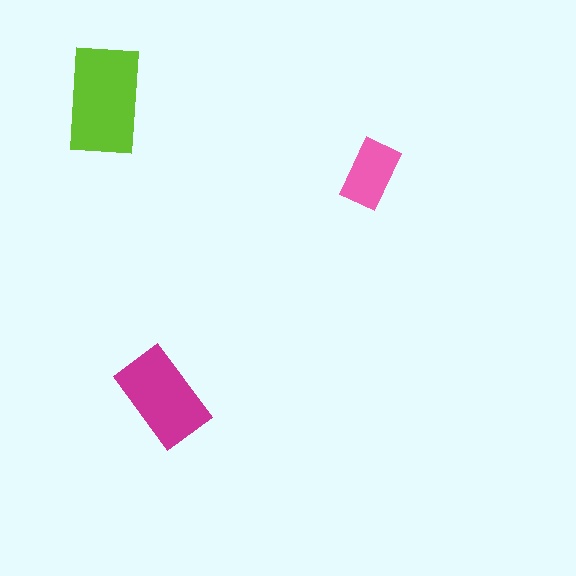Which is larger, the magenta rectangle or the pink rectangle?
The magenta one.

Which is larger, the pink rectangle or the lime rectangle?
The lime one.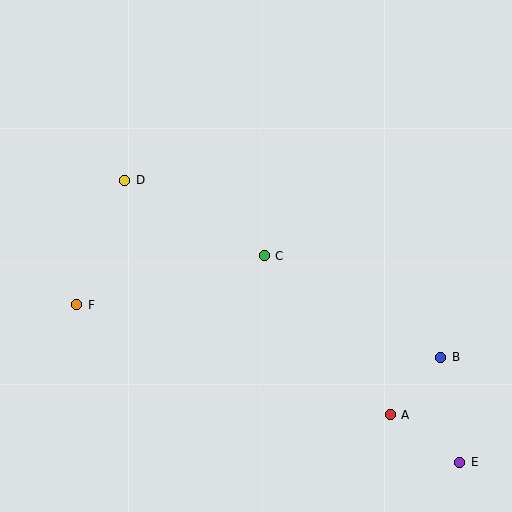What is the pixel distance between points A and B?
The distance between A and B is 77 pixels.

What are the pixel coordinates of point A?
Point A is at (390, 415).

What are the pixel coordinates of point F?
Point F is at (77, 305).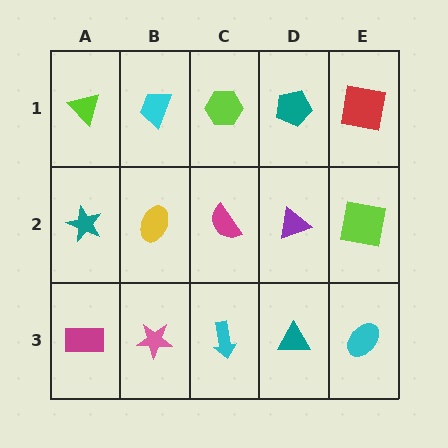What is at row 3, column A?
A magenta rectangle.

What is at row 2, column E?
A lime square.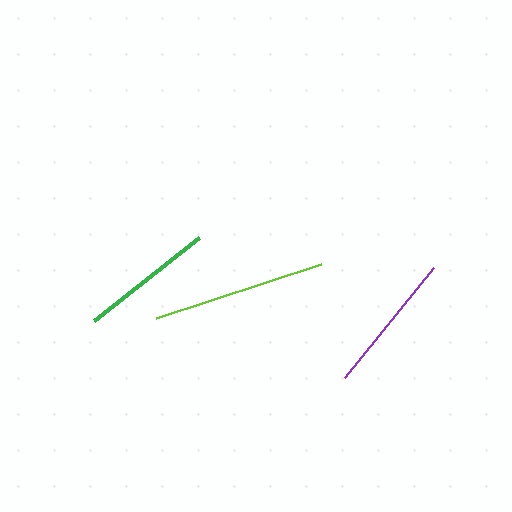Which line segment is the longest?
The lime line is the longest at approximately 173 pixels.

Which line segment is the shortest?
The green line is the shortest at approximately 134 pixels.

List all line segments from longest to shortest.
From longest to shortest: lime, purple, green.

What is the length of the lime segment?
The lime segment is approximately 173 pixels long.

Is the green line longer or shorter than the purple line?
The purple line is longer than the green line.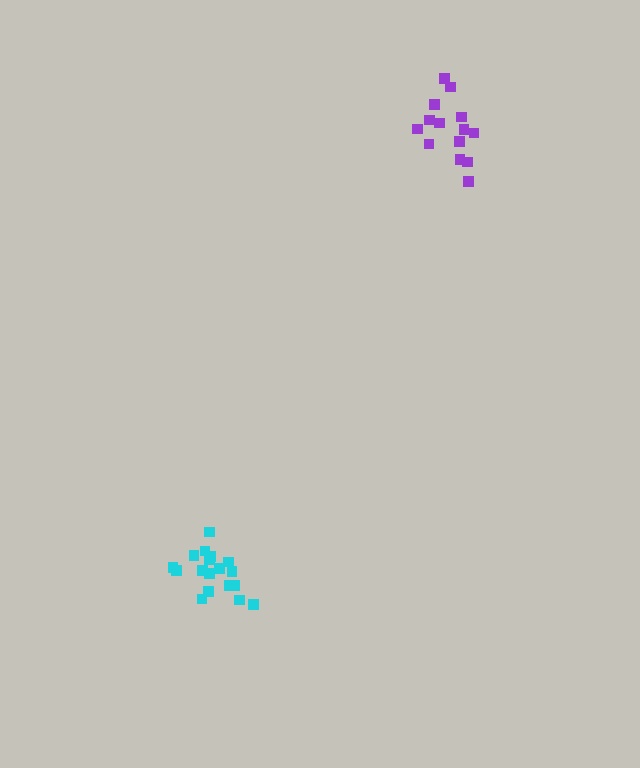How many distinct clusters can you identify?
There are 2 distinct clusters.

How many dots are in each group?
Group 1: 14 dots, Group 2: 18 dots (32 total).